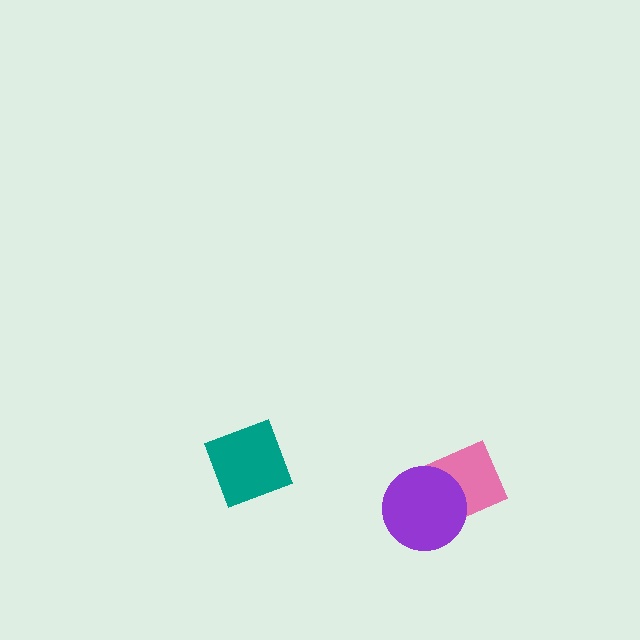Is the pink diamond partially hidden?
Yes, it is partially covered by another shape.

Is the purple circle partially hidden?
No, no other shape covers it.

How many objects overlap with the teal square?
0 objects overlap with the teal square.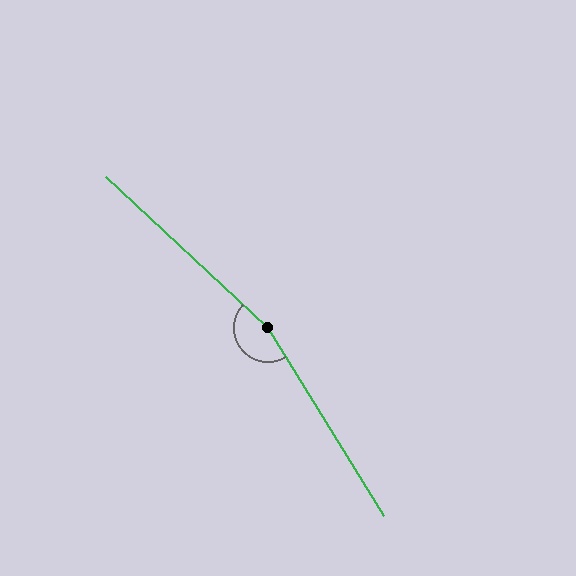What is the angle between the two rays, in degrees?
Approximately 165 degrees.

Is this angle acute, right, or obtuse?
It is obtuse.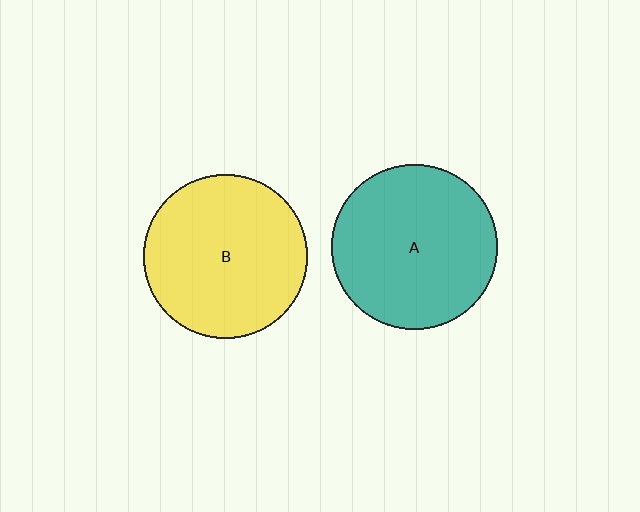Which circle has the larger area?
Circle A (teal).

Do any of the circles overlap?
No, none of the circles overlap.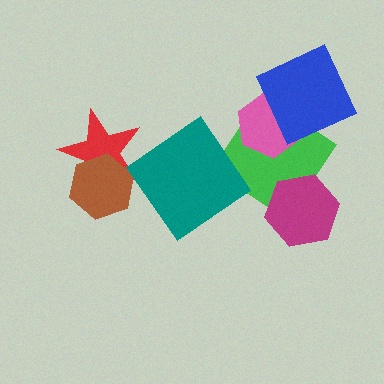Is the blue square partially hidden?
No, no other shape covers it.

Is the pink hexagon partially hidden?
Yes, it is partially covered by another shape.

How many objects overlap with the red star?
1 object overlaps with the red star.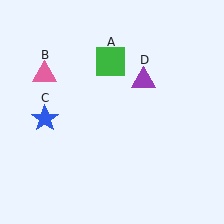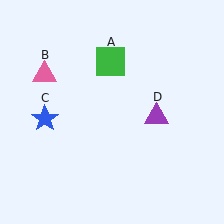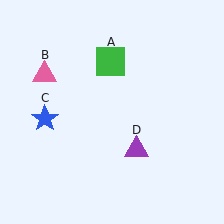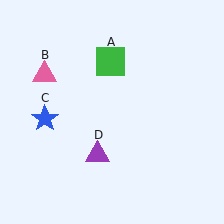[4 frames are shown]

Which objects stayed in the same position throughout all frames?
Green square (object A) and pink triangle (object B) and blue star (object C) remained stationary.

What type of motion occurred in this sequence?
The purple triangle (object D) rotated clockwise around the center of the scene.